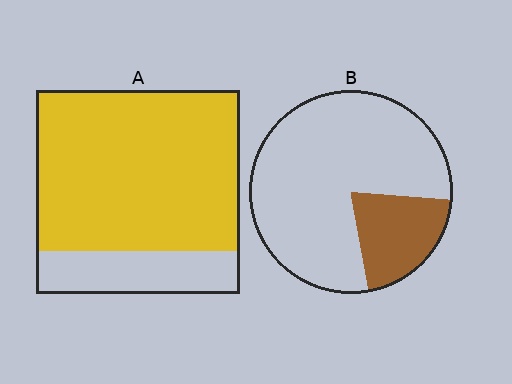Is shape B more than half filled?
No.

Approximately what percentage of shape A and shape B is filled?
A is approximately 80% and B is approximately 20%.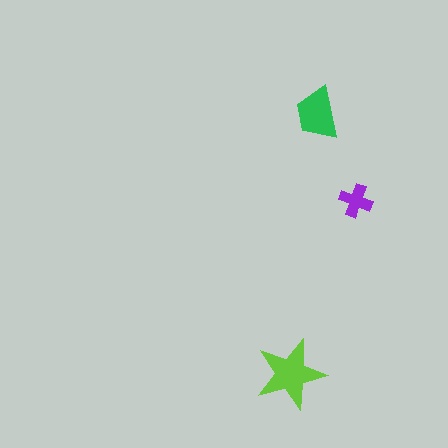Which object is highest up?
The green trapezoid is topmost.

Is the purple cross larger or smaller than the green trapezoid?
Smaller.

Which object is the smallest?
The purple cross.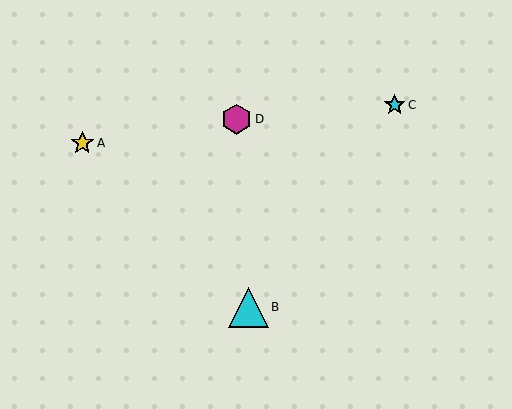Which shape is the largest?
The cyan triangle (labeled B) is the largest.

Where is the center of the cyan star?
The center of the cyan star is at (395, 105).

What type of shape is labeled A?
Shape A is a yellow star.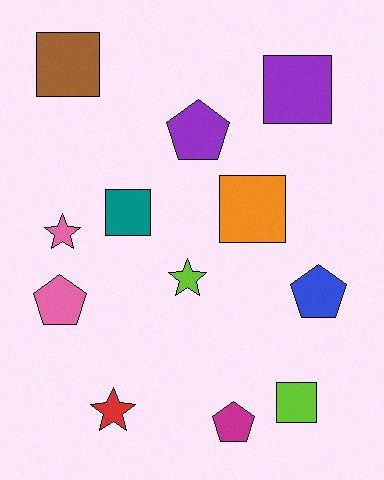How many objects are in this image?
There are 12 objects.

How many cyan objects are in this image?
There are no cyan objects.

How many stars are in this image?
There are 3 stars.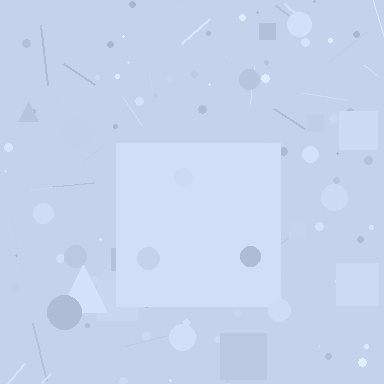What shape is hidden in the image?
A square is hidden in the image.